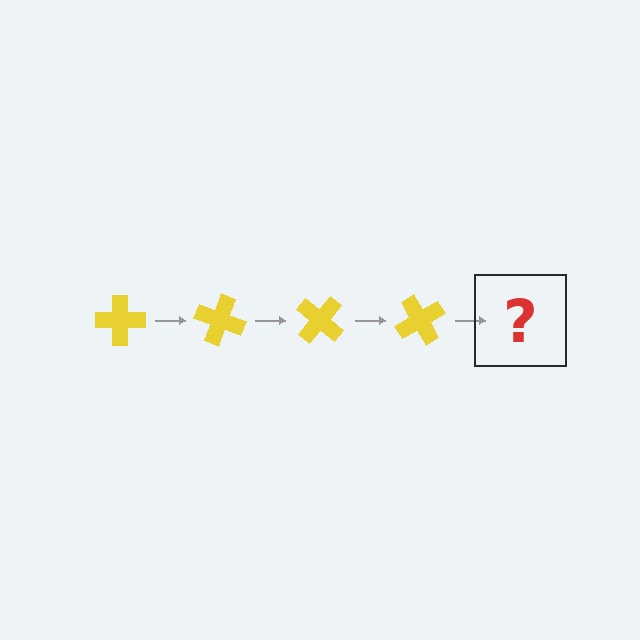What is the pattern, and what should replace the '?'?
The pattern is that the cross rotates 20 degrees each step. The '?' should be a yellow cross rotated 80 degrees.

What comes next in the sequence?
The next element should be a yellow cross rotated 80 degrees.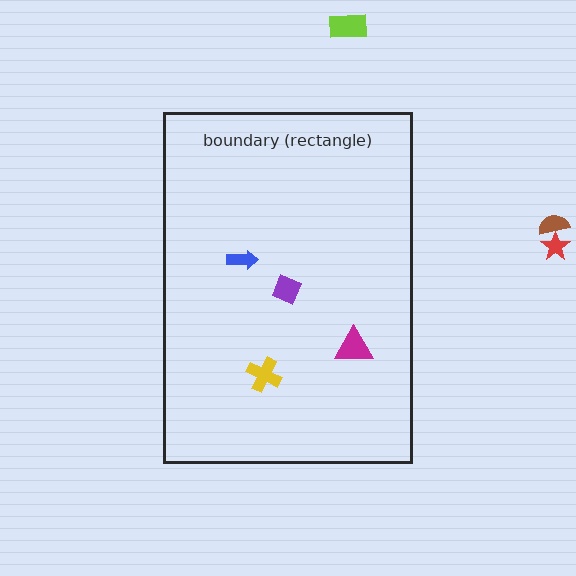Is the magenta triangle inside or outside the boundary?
Inside.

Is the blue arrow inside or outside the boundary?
Inside.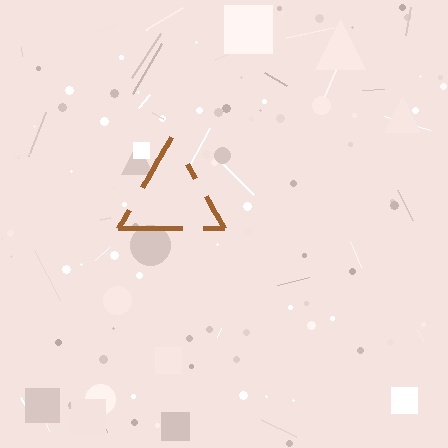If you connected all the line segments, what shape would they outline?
They would outline a triangle.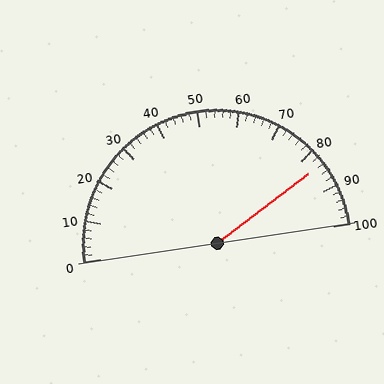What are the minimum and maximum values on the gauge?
The gauge ranges from 0 to 100.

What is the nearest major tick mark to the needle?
The nearest major tick mark is 80.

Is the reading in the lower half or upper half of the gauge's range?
The reading is in the upper half of the range (0 to 100).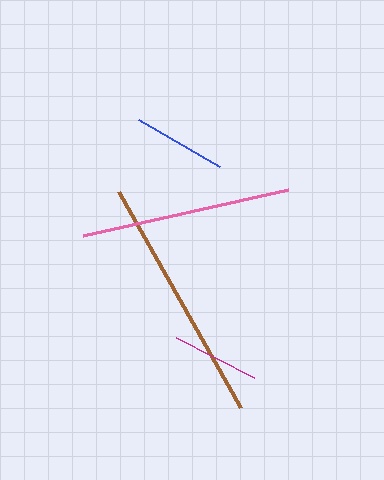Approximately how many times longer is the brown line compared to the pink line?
The brown line is approximately 1.2 times the length of the pink line.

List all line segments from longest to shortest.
From longest to shortest: brown, pink, blue, magenta.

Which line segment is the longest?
The brown line is the longest at approximately 248 pixels.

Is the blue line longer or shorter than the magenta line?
The blue line is longer than the magenta line.